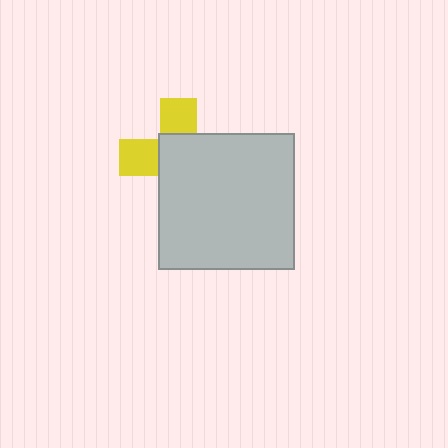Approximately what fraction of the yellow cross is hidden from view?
Roughly 63% of the yellow cross is hidden behind the light gray square.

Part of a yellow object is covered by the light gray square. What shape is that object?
It is a cross.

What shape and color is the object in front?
The object in front is a light gray square.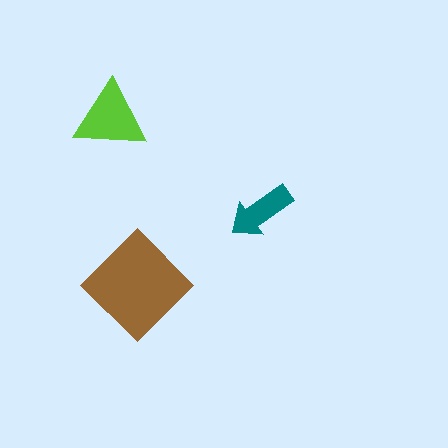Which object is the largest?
The brown diamond.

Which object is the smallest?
The teal arrow.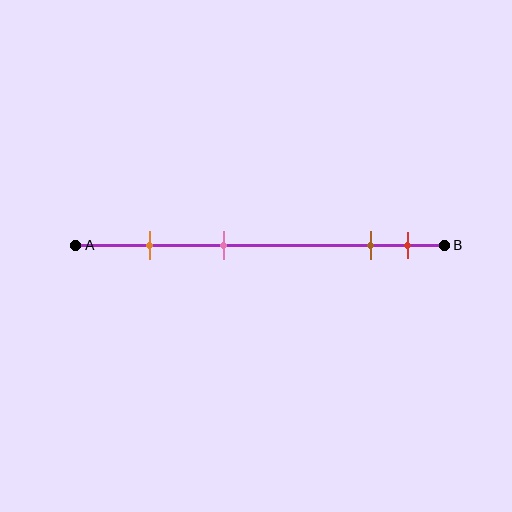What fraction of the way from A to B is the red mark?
The red mark is approximately 90% (0.9) of the way from A to B.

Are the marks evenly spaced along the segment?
No, the marks are not evenly spaced.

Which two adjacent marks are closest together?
The brown and red marks are the closest adjacent pair.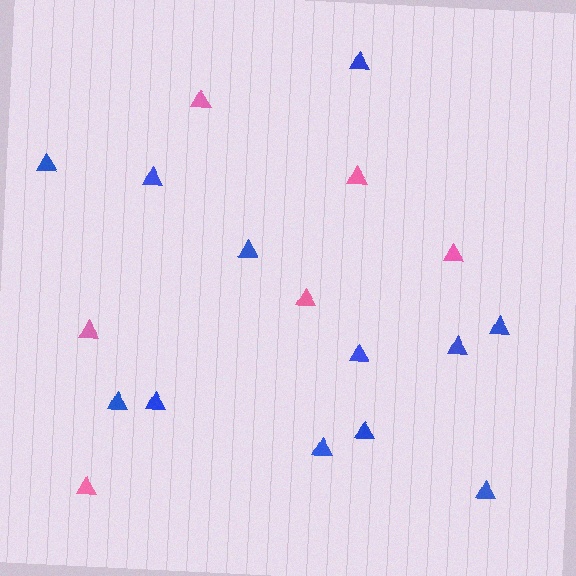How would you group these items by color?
There are 2 groups: one group of blue triangles (12) and one group of pink triangles (6).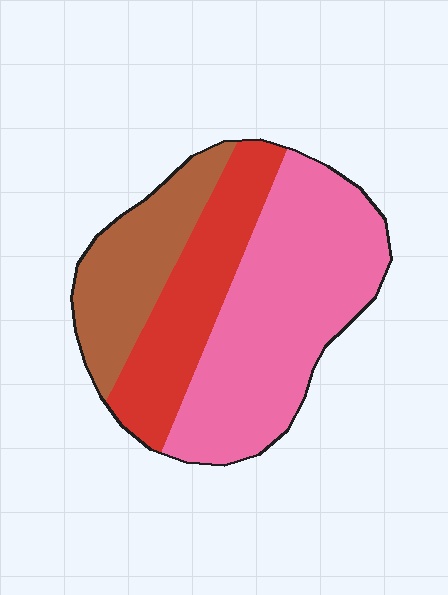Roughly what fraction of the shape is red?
Red takes up about one quarter (1/4) of the shape.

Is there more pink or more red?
Pink.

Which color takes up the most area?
Pink, at roughly 50%.